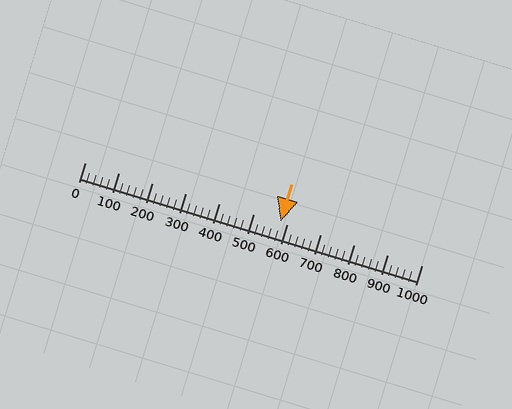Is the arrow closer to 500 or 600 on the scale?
The arrow is closer to 600.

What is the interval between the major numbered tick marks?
The major tick marks are spaced 100 units apart.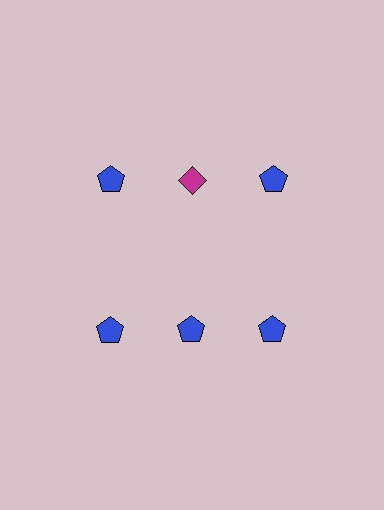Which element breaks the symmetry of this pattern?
The magenta diamond in the top row, second from left column breaks the symmetry. All other shapes are blue pentagons.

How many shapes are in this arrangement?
There are 6 shapes arranged in a grid pattern.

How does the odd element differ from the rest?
It differs in both color (magenta instead of blue) and shape (diamond instead of pentagon).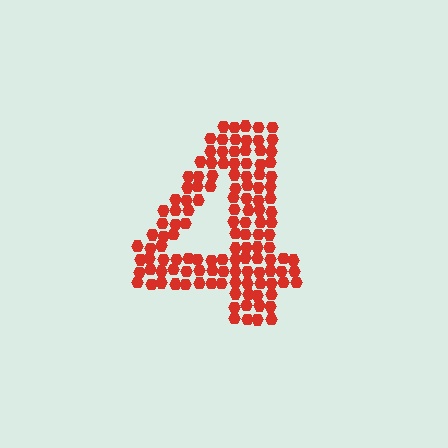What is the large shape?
The large shape is the digit 4.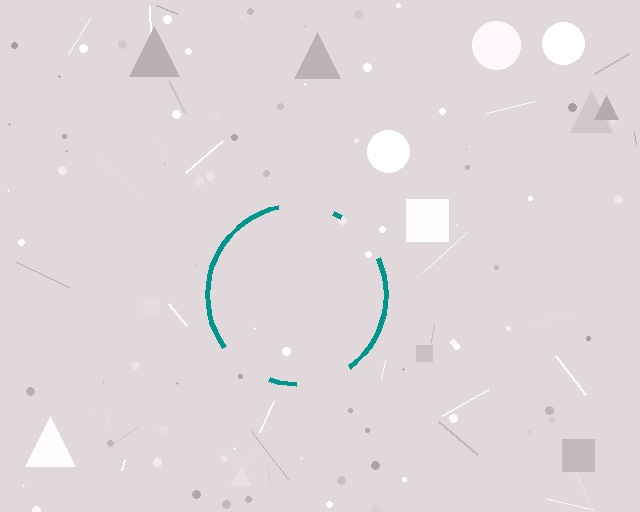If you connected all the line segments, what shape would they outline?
They would outline a circle.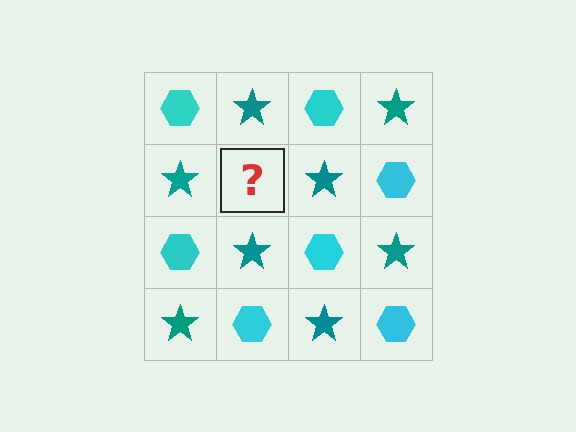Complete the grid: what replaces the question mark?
The question mark should be replaced with a cyan hexagon.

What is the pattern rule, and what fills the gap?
The rule is that it alternates cyan hexagon and teal star in a checkerboard pattern. The gap should be filled with a cyan hexagon.